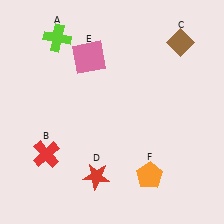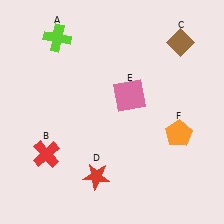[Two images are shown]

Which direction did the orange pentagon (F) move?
The orange pentagon (F) moved up.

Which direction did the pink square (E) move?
The pink square (E) moved right.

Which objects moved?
The objects that moved are: the pink square (E), the orange pentagon (F).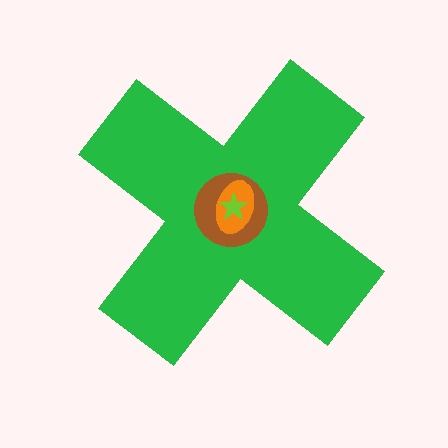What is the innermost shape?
The lime star.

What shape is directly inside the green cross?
The brown circle.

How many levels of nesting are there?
4.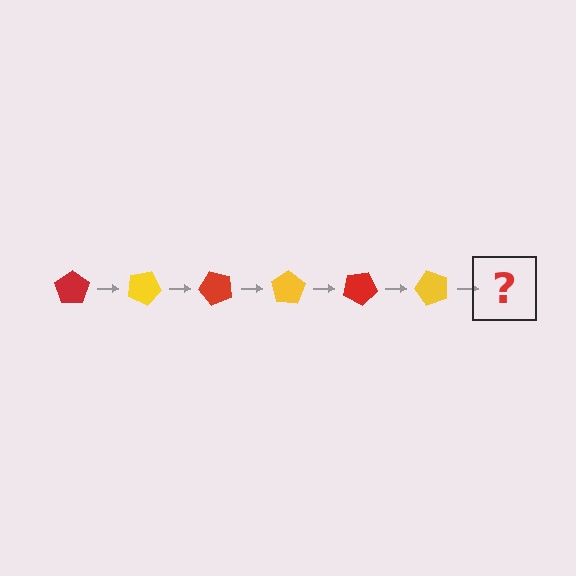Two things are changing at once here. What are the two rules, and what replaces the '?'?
The two rules are that it rotates 25 degrees each step and the color cycles through red and yellow. The '?' should be a red pentagon, rotated 150 degrees from the start.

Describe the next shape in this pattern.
It should be a red pentagon, rotated 150 degrees from the start.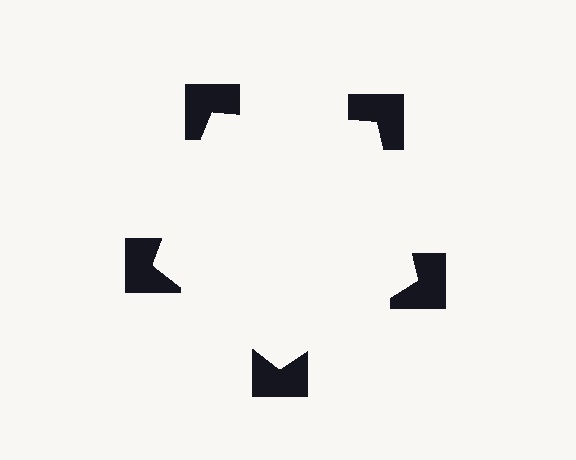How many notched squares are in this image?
There are 5 — one at each vertex of the illusory pentagon.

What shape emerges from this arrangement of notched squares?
An illusory pentagon — its edges are inferred from the aligned wedge cuts in the notched squares, not physically drawn.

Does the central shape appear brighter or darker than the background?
It typically appears slightly brighter than the background, even though no actual brightness change is drawn.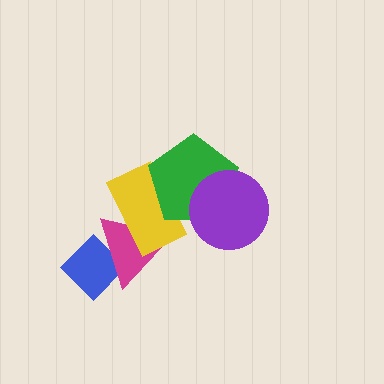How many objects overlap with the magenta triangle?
2 objects overlap with the magenta triangle.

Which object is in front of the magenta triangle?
The yellow rectangle is in front of the magenta triangle.